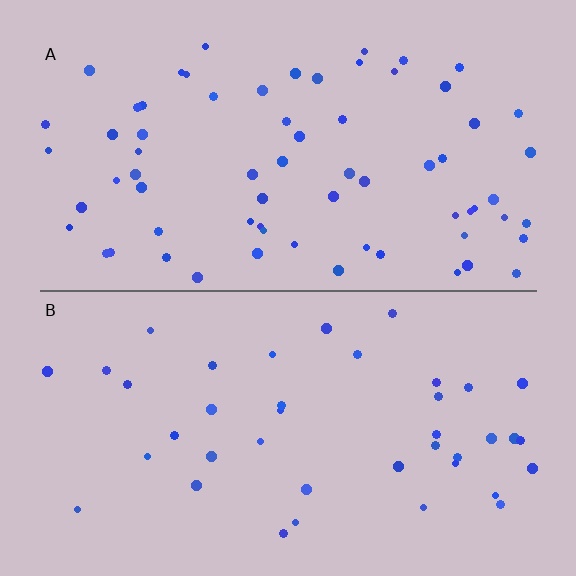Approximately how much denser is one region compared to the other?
Approximately 1.7× — region A over region B.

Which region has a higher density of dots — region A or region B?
A (the top).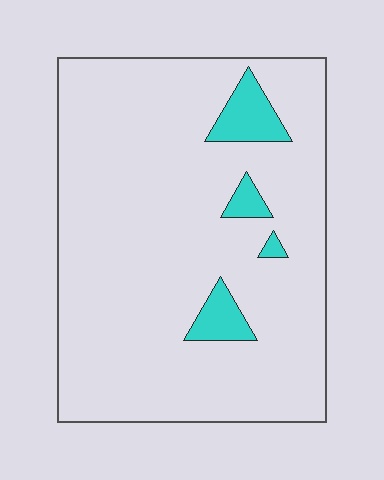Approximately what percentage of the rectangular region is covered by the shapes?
Approximately 10%.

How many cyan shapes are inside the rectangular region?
4.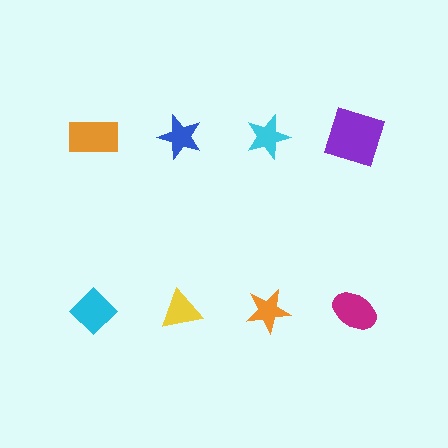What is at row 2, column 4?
A magenta ellipse.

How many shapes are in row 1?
4 shapes.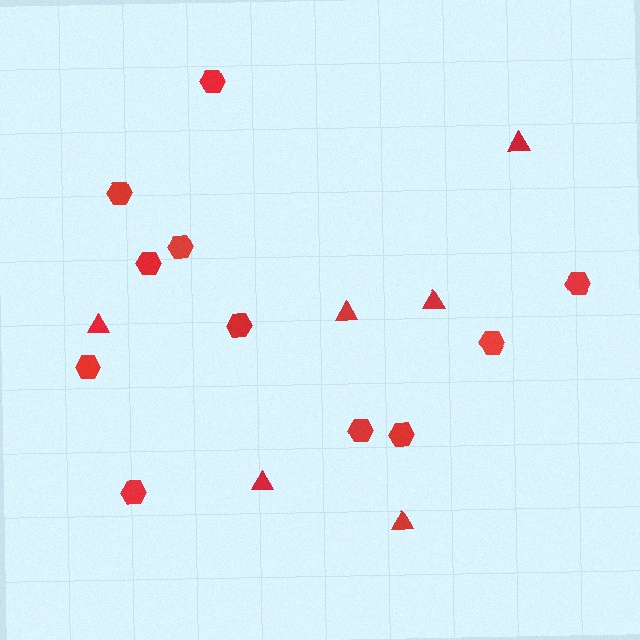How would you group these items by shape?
There are 2 groups: one group of triangles (6) and one group of hexagons (11).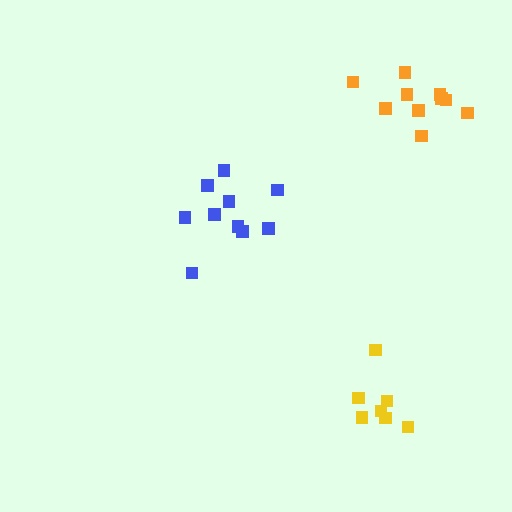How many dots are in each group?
Group 1: 10 dots, Group 2: 10 dots, Group 3: 7 dots (27 total).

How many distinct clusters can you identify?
There are 3 distinct clusters.